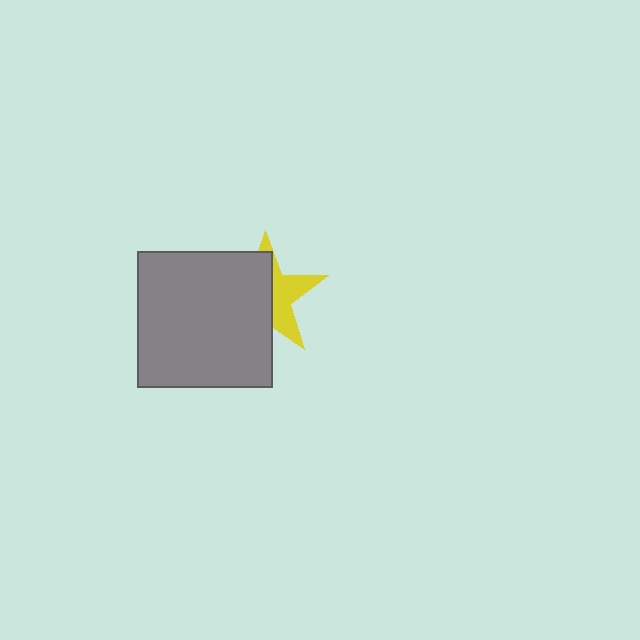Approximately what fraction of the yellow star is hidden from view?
Roughly 59% of the yellow star is hidden behind the gray square.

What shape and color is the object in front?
The object in front is a gray square.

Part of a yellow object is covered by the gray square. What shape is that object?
It is a star.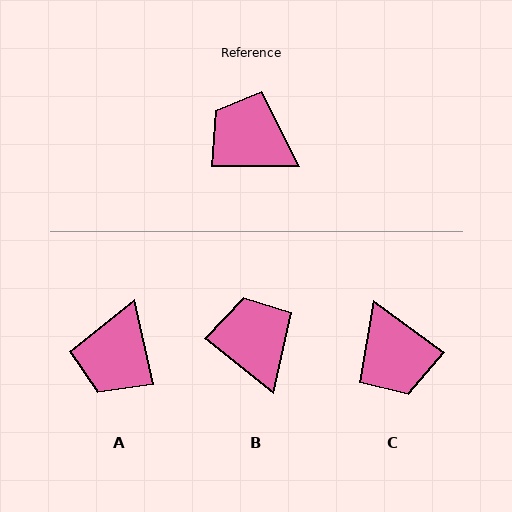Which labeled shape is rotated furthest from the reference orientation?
C, about 144 degrees away.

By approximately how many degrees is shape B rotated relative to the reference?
Approximately 39 degrees clockwise.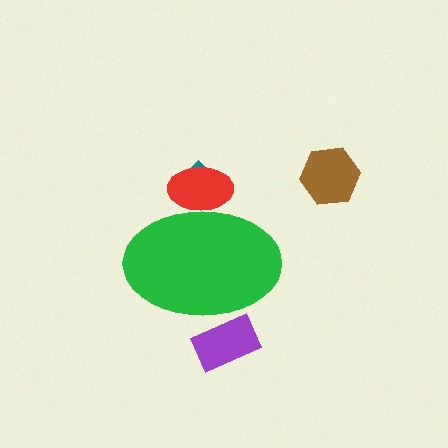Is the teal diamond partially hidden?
Yes, the teal diamond is partially hidden behind the green ellipse.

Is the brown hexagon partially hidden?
No, the brown hexagon is fully visible.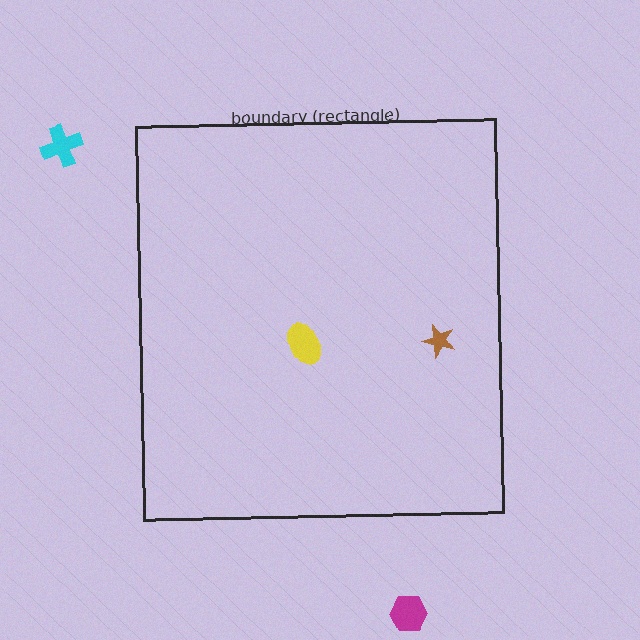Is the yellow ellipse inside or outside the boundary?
Inside.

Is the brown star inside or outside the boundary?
Inside.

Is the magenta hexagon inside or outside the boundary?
Outside.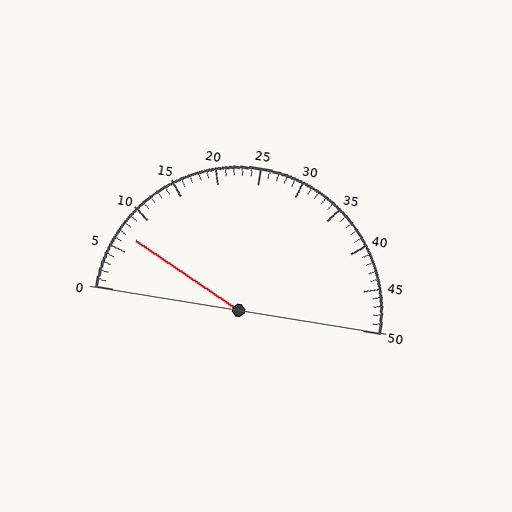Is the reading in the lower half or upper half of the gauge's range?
The reading is in the lower half of the range (0 to 50).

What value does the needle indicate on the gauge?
The needle indicates approximately 7.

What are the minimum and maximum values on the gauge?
The gauge ranges from 0 to 50.